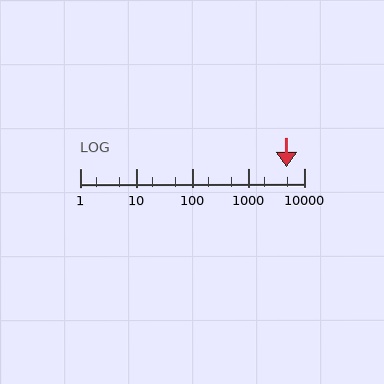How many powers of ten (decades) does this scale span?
The scale spans 4 decades, from 1 to 10000.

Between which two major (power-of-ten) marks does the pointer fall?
The pointer is between 1000 and 10000.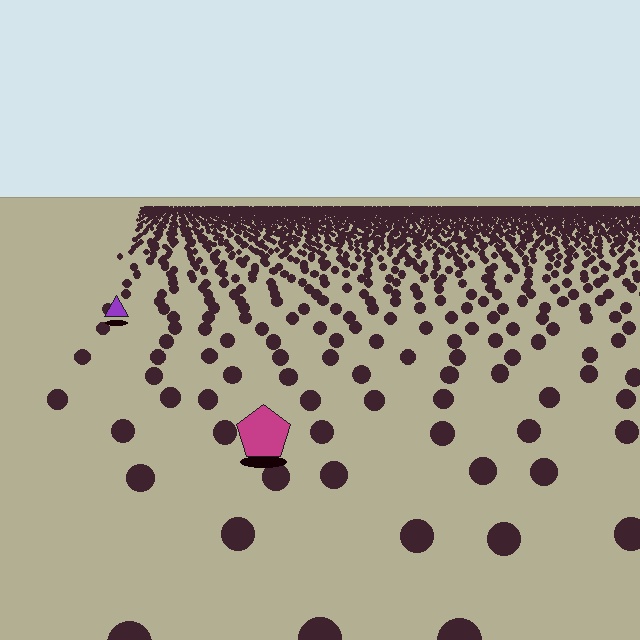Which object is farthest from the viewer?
The purple triangle is farthest from the viewer. It appears smaller and the ground texture around it is denser.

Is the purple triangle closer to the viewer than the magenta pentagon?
No. The magenta pentagon is closer — you can tell from the texture gradient: the ground texture is coarser near it.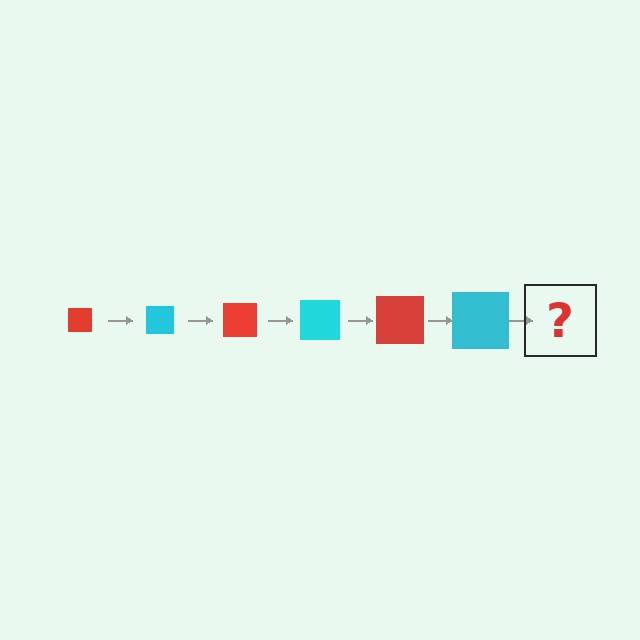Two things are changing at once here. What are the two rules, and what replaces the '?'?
The two rules are that the square grows larger each step and the color cycles through red and cyan. The '?' should be a red square, larger than the previous one.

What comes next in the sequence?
The next element should be a red square, larger than the previous one.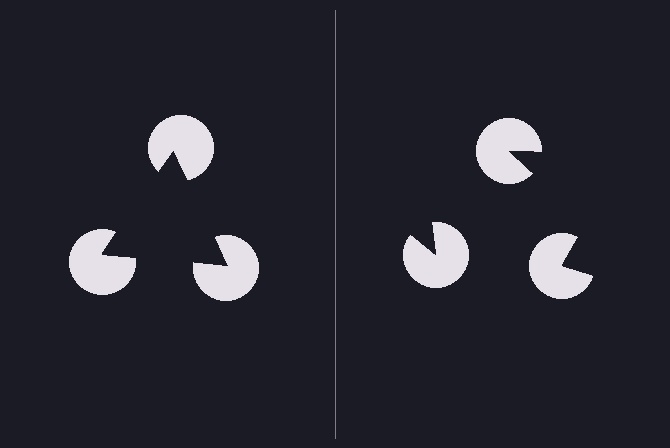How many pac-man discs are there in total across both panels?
6 — 3 on each side.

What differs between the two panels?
The pac-man discs are positioned identically on both sides; only the wedge orientations differ. On the left they align to a triangle; on the right they are misaligned.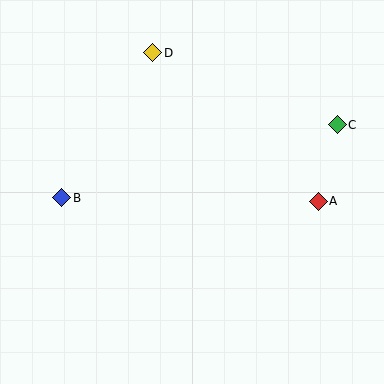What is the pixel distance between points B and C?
The distance between B and C is 285 pixels.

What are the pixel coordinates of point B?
Point B is at (62, 198).